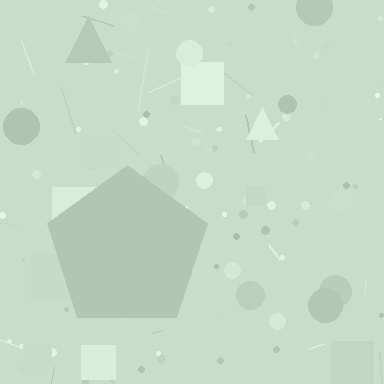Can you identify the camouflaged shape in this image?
The camouflaged shape is a pentagon.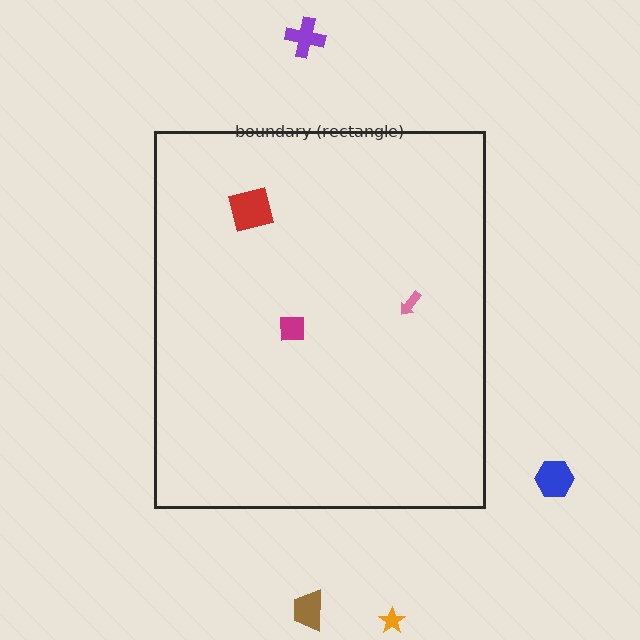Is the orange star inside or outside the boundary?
Outside.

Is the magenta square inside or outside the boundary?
Inside.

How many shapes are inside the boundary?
3 inside, 4 outside.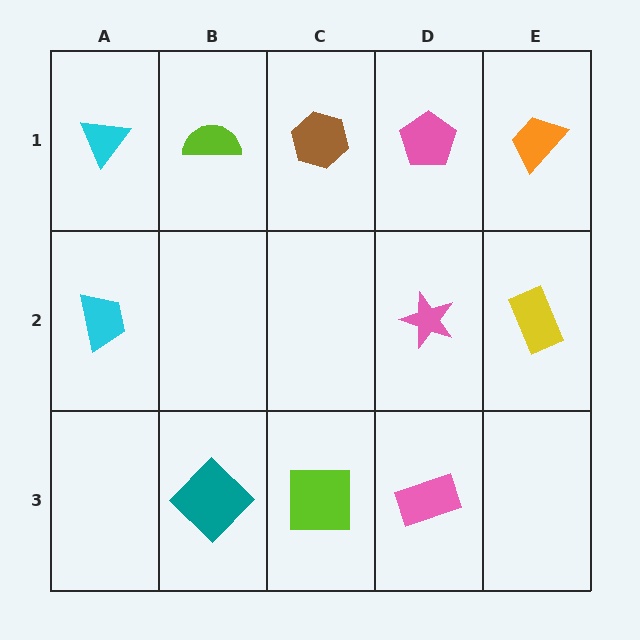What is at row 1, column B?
A lime semicircle.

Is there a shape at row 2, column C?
No, that cell is empty.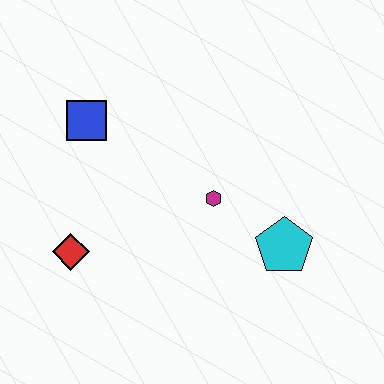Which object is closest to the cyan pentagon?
The magenta hexagon is closest to the cyan pentagon.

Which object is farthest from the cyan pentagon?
The blue square is farthest from the cyan pentagon.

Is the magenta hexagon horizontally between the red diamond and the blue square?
No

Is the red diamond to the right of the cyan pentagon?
No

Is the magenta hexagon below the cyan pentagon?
No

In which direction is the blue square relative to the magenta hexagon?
The blue square is to the left of the magenta hexagon.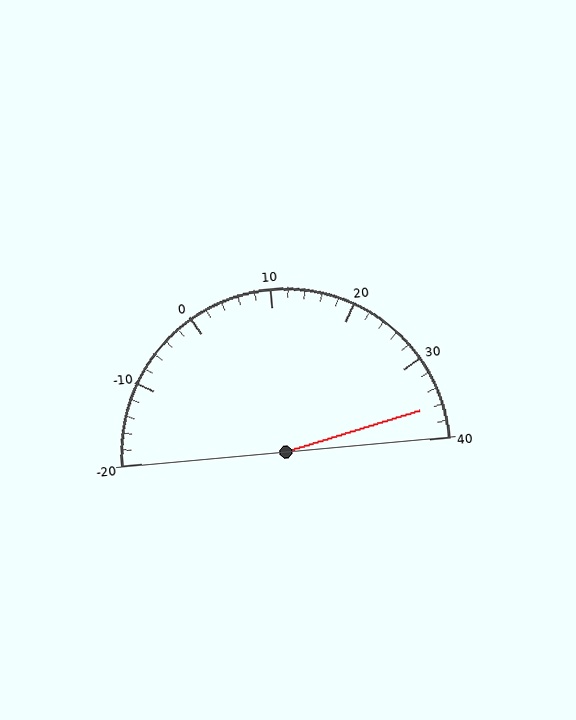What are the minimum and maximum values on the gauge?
The gauge ranges from -20 to 40.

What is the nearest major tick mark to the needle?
The nearest major tick mark is 40.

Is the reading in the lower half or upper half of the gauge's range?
The reading is in the upper half of the range (-20 to 40).